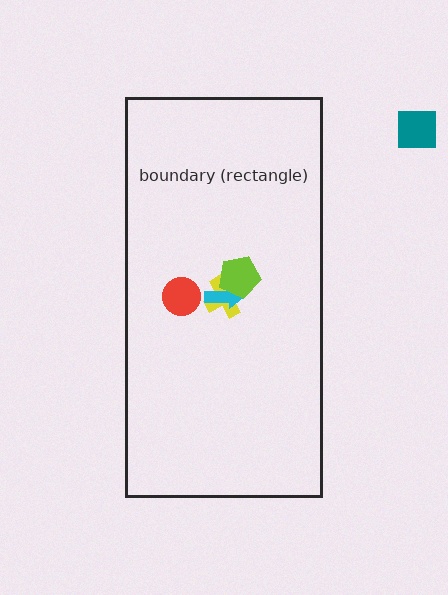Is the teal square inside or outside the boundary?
Outside.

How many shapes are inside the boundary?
4 inside, 1 outside.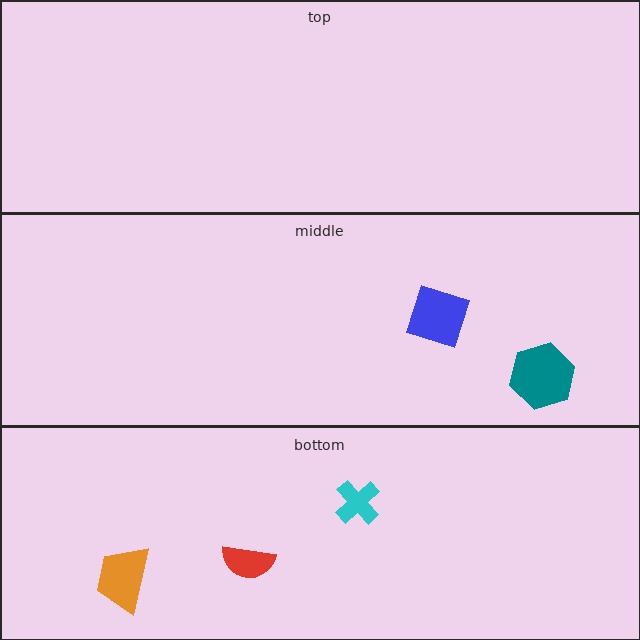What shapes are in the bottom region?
The red semicircle, the cyan cross, the orange trapezoid.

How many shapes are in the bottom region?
3.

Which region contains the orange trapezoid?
The bottom region.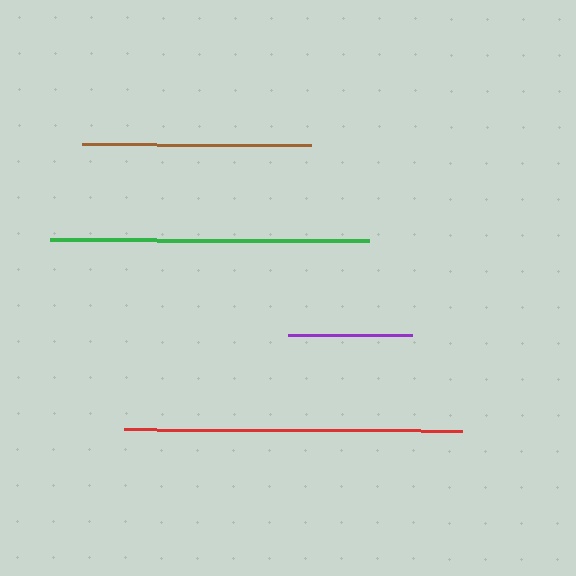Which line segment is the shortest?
The purple line is the shortest at approximately 124 pixels.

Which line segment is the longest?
The red line is the longest at approximately 338 pixels.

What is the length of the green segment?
The green segment is approximately 319 pixels long.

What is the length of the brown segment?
The brown segment is approximately 229 pixels long.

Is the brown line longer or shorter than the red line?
The red line is longer than the brown line.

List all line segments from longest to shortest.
From longest to shortest: red, green, brown, purple.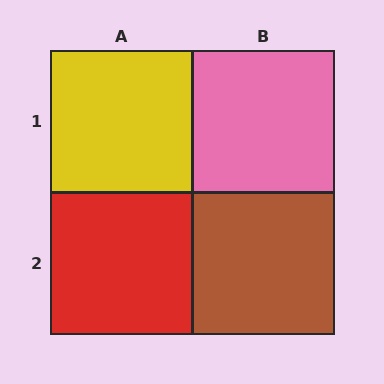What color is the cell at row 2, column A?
Red.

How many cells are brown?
1 cell is brown.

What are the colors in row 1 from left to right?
Yellow, pink.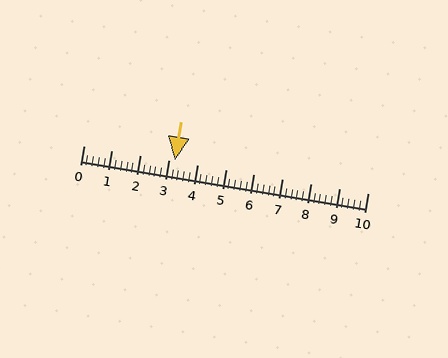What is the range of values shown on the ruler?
The ruler shows values from 0 to 10.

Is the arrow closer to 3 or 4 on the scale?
The arrow is closer to 3.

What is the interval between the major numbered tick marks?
The major tick marks are spaced 1 units apart.